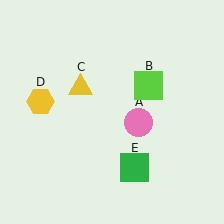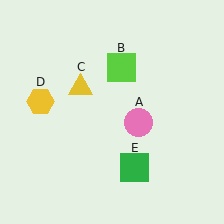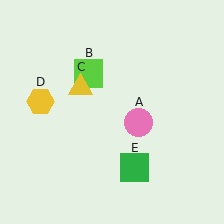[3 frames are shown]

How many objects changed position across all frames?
1 object changed position: lime square (object B).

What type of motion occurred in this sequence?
The lime square (object B) rotated counterclockwise around the center of the scene.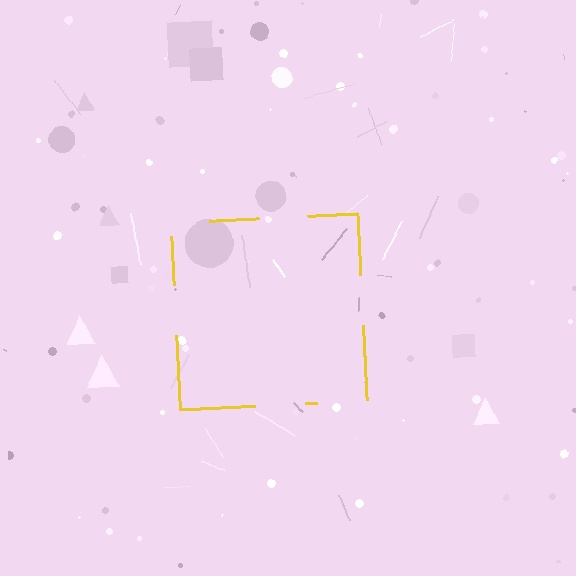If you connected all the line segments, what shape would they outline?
They would outline a square.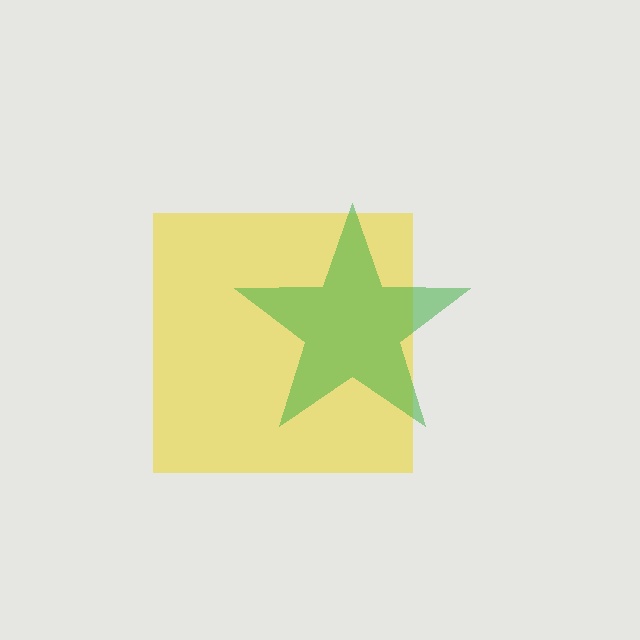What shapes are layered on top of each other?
The layered shapes are: a yellow square, a green star.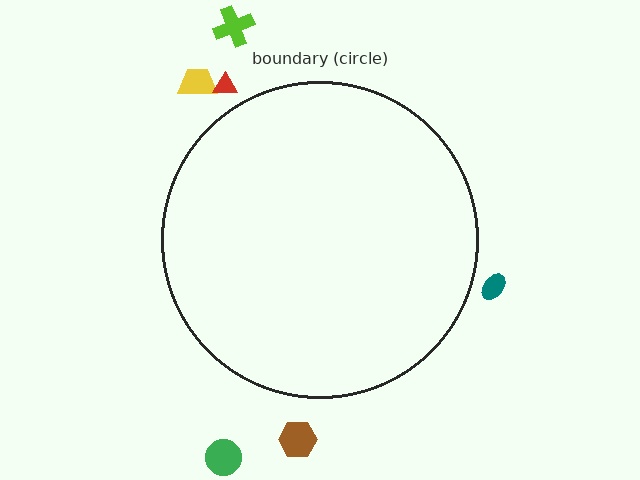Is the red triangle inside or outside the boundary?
Outside.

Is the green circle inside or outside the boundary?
Outside.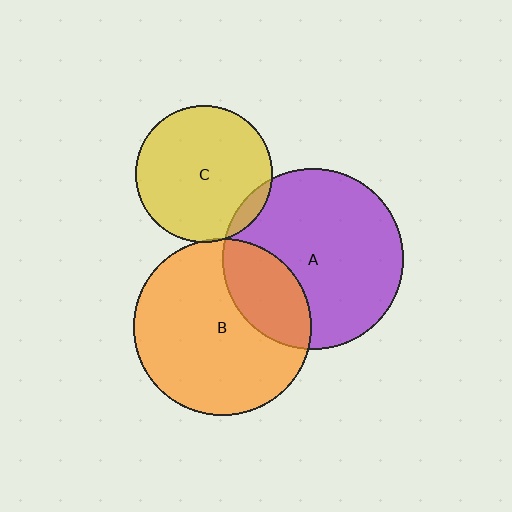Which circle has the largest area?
Circle A (purple).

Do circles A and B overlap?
Yes.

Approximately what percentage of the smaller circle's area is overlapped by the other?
Approximately 25%.